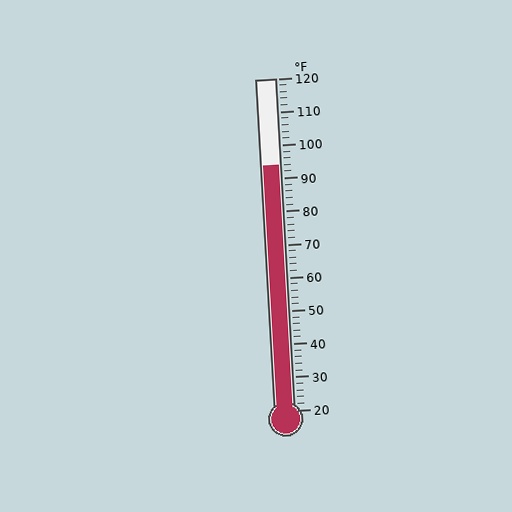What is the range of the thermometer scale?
The thermometer scale ranges from 20°F to 120°F.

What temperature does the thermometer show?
The thermometer shows approximately 94°F.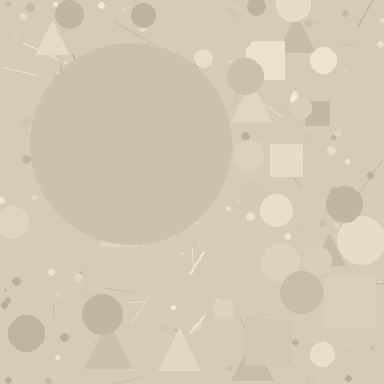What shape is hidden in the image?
A circle is hidden in the image.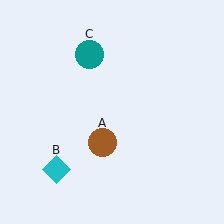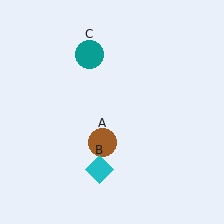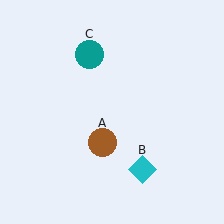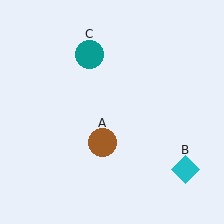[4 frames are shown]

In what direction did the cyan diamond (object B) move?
The cyan diamond (object B) moved right.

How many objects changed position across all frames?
1 object changed position: cyan diamond (object B).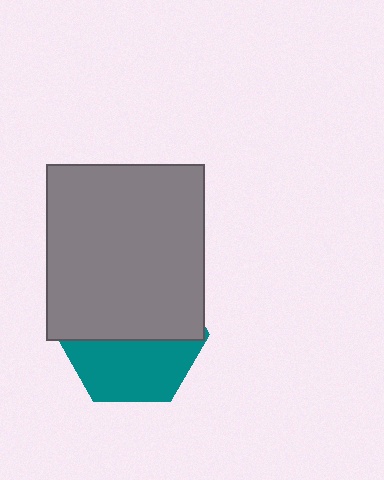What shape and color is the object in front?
The object in front is a gray rectangle.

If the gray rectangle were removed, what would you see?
You would see the complete teal hexagon.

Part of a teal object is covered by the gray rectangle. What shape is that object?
It is a hexagon.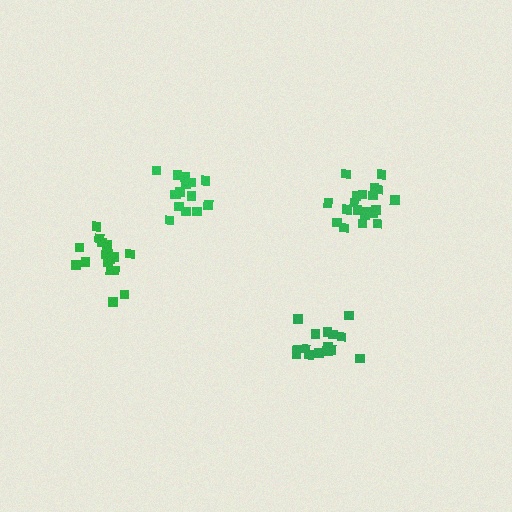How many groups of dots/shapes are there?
There are 4 groups.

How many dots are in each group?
Group 1: 17 dots, Group 2: 20 dots, Group 3: 15 dots, Group 4: 15 dots (67 total).